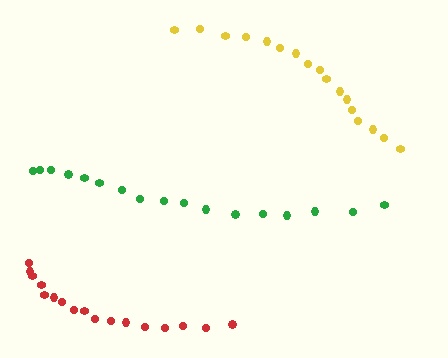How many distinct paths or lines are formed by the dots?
There are 3 distinct paths.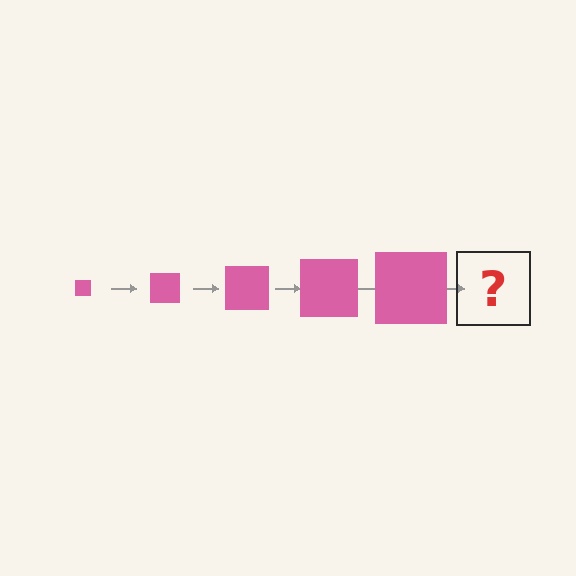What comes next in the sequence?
The next element should be a pink square, larger than the previous one.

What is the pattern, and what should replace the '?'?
The pattern is that the square gets progressively larger each step. The '?' should be a pink square, larger than the previous one.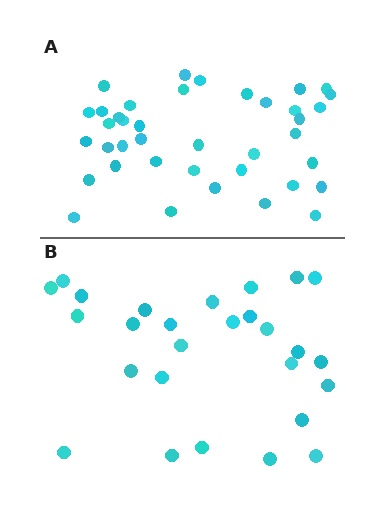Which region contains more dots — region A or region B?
Region A (the top region) has more dots.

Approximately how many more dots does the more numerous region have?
Region A has roughly 12 or so more dots than region B.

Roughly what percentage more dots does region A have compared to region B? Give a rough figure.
About 45% more.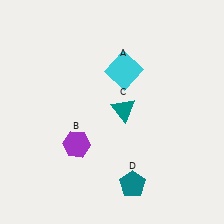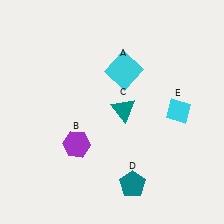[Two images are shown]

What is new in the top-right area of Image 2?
A cyan diamond (E) was added in the top-right area of Image 2.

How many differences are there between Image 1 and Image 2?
There is 1 difference between the two images.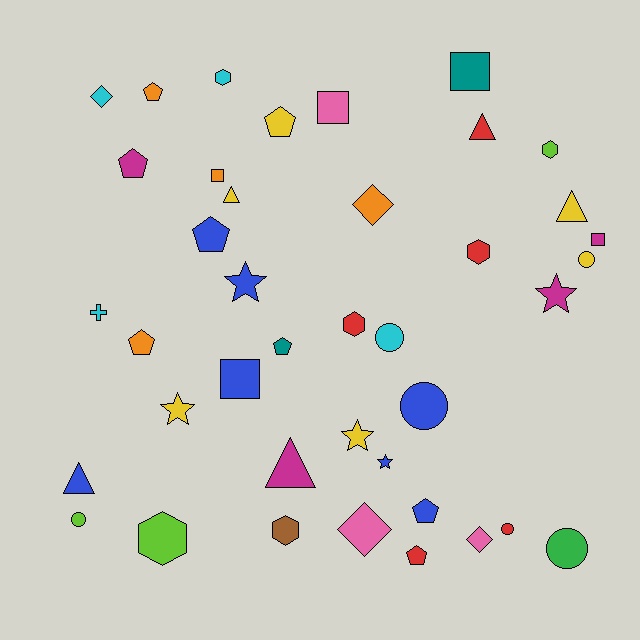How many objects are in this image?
There are 40 objects.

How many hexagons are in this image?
There are 6 hexagons.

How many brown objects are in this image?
There is 1 brown object.